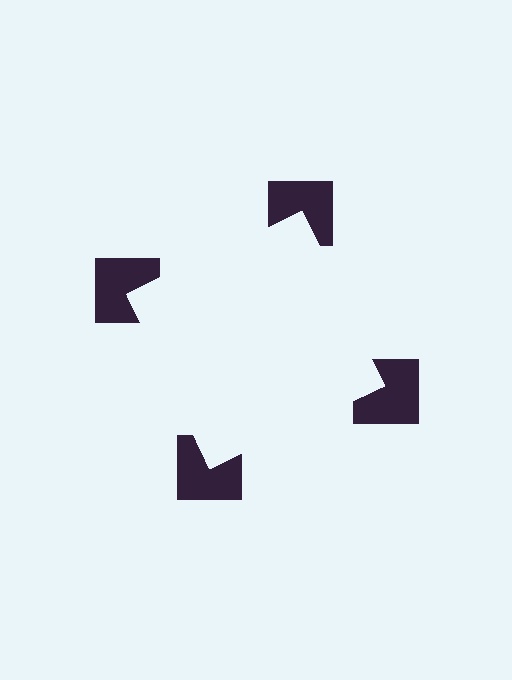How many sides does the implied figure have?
4 sides.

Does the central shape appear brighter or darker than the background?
It typically appears slightly brighter than the background, even though no actual brightness change is drawn.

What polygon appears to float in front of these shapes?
An illusory square — its edges are inferred from the aligned wedge cuts in the notched squares, not physically drawn.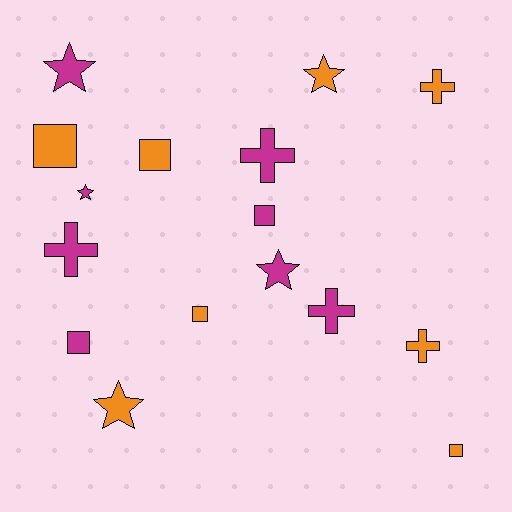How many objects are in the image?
There are 16 objects.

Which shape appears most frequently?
Square, with 6 objects.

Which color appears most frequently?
Magenta, with 8 objects.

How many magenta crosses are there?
There are 3 magenta crosses.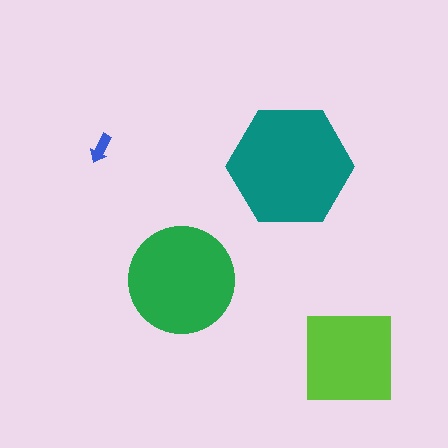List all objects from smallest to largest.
The blue arrow, the lime square, the green circle, the teal hexagon.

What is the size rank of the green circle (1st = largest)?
2nd.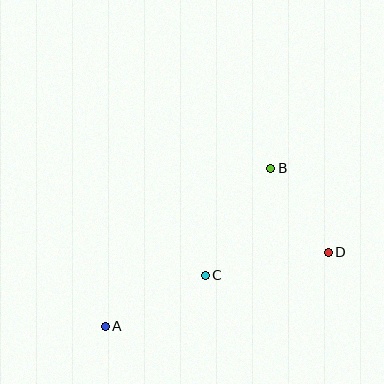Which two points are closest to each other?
Points B and D are closest to each other.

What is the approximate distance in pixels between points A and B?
The distance between A and B is approximately 228 pixels.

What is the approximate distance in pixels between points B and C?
The distance between B and C is approximately 125 pixels.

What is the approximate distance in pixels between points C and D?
The distance between C and D is approximately 125 pixels.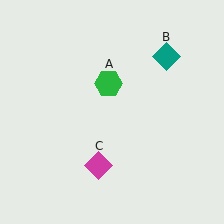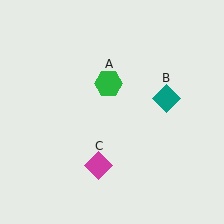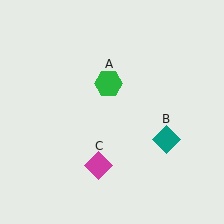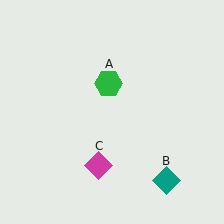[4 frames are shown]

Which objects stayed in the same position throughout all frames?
Green hexagon (object A) and magenta diamond (object C) remained stationary.